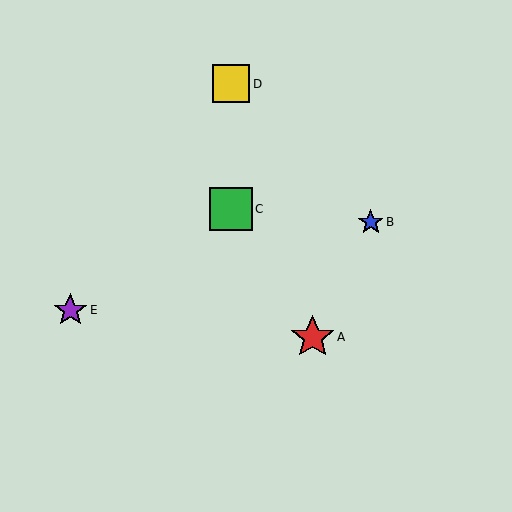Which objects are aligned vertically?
Objects C, D are aligned vertically.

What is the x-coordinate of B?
Object B is at x≈371.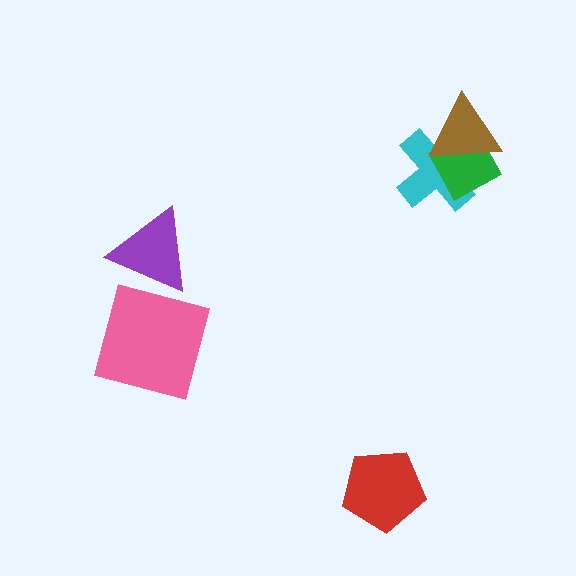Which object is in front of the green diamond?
The brown triangle is in front of the green diamond.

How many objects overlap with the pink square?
0 objects overlap with the pink square.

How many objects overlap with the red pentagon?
0 objects overlap with the red pentagon.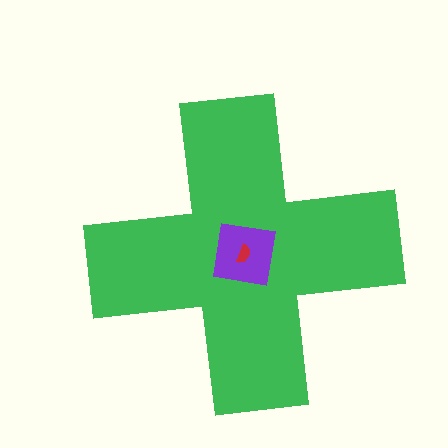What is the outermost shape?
The green cross.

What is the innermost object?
The red semicircle.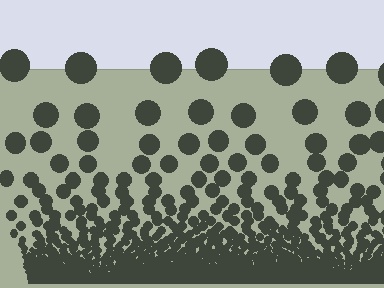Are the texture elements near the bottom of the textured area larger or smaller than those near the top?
Smaller. The gradient is inverted — elements near the bottom are smaller and denser.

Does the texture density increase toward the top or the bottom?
Density increases toward the bottom.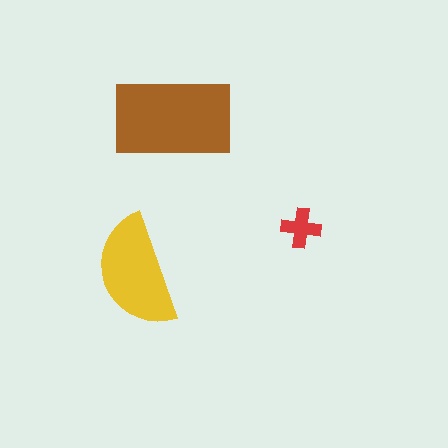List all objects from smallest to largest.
The red cross, the yellow semicircle, the brown rectangle.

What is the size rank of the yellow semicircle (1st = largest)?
2nd.